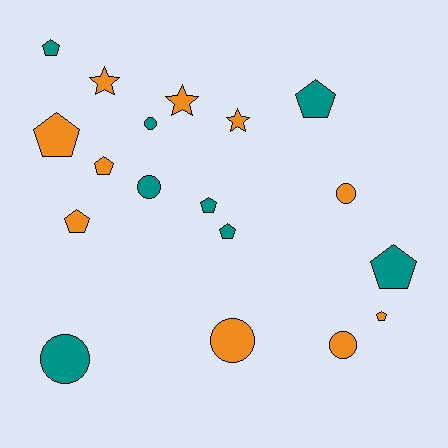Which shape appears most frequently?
Pentagon, with 9 objects.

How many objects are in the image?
There are 18 objects.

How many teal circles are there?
There are 3 teal circles.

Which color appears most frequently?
Orange, with 10 objects.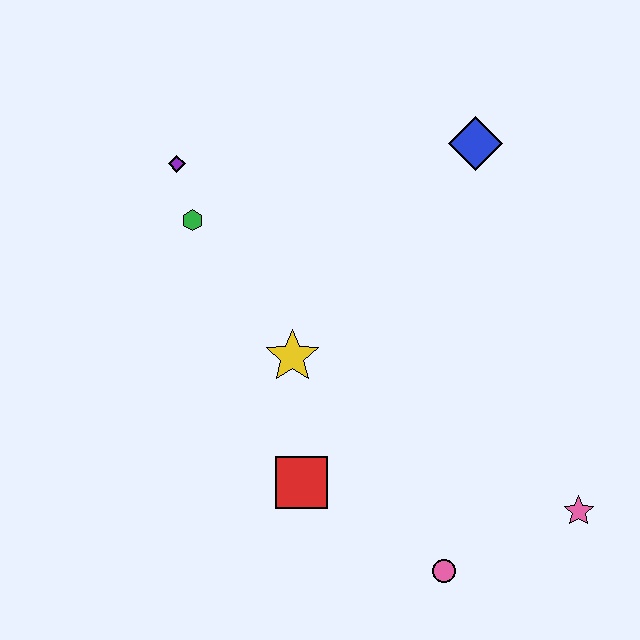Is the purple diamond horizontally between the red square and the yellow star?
No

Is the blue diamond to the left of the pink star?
Yes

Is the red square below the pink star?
No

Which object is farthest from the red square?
The blue diamond is farthest from the red square.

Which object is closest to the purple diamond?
The green hexagon is closest to the purple diamond.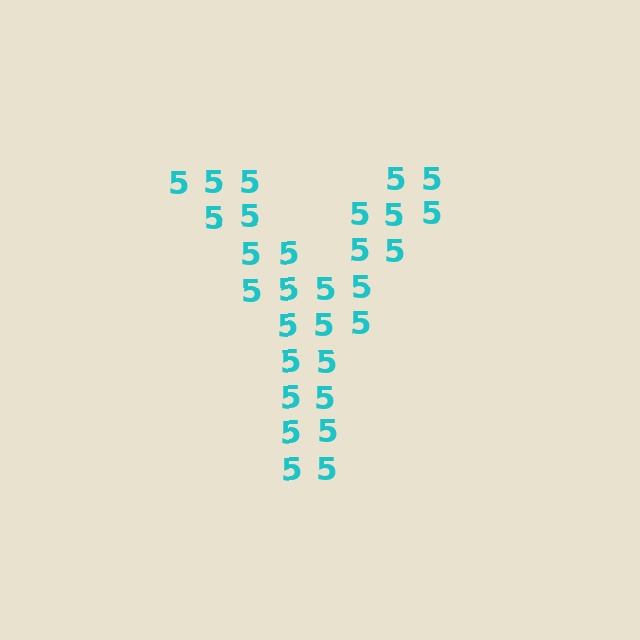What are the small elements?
The small elements are digit 5's.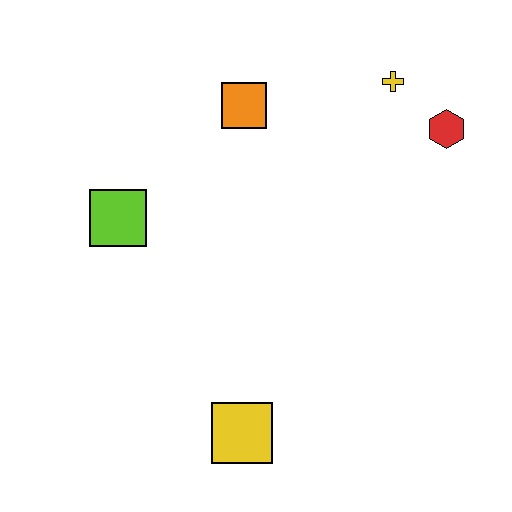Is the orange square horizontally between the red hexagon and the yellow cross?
No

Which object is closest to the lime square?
The orange square is closest to the lime square.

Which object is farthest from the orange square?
The yellow square is farthest from the orange square.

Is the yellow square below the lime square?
Yes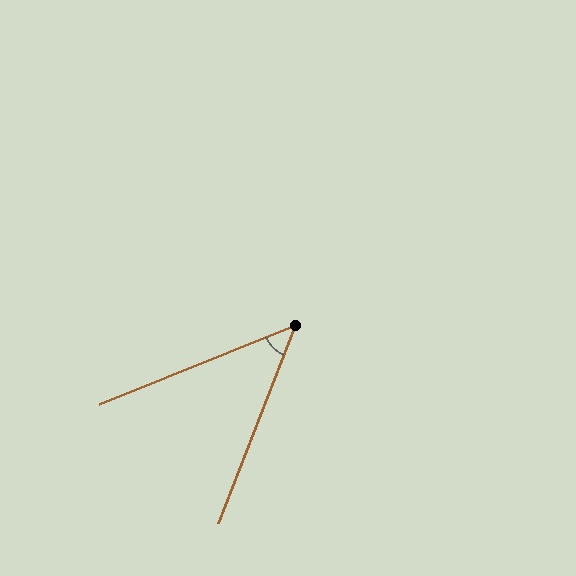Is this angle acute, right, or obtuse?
It is acute.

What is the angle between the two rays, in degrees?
Approximately 47 degrees.